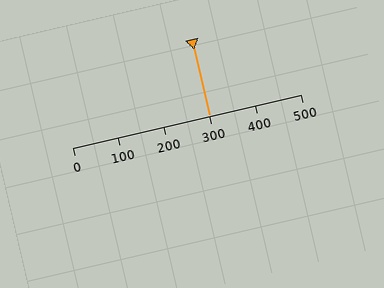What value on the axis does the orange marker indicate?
The marker indicates approximately 300.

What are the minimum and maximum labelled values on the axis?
The axis runs from 0 to 500.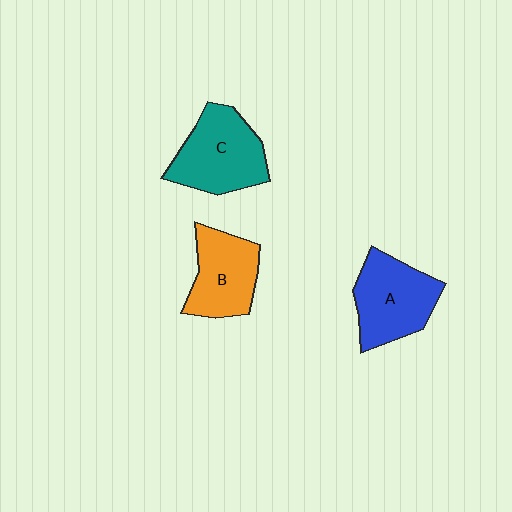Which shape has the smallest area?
Shape B (orange).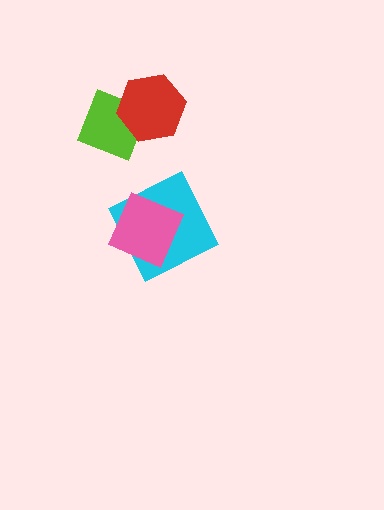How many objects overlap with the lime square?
1 object overlaps with the lime square.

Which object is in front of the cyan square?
The pink diamond is in front of the cyan square.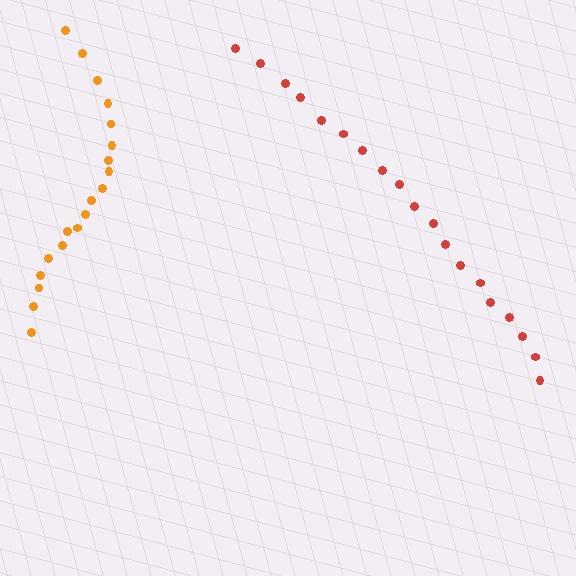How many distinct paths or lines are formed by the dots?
There are 2 distinct paths.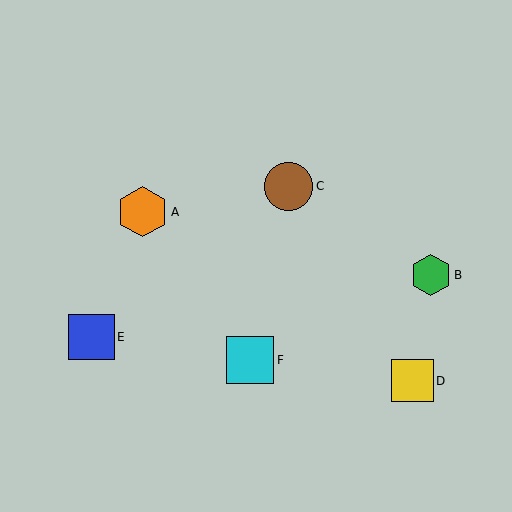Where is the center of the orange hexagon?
The center of the orange hexagon is at (143, 212).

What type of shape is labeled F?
Shape F is a cyan square.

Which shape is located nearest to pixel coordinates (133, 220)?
The orange hexagon (labeled A) at (143, 212) is nearest to that location.